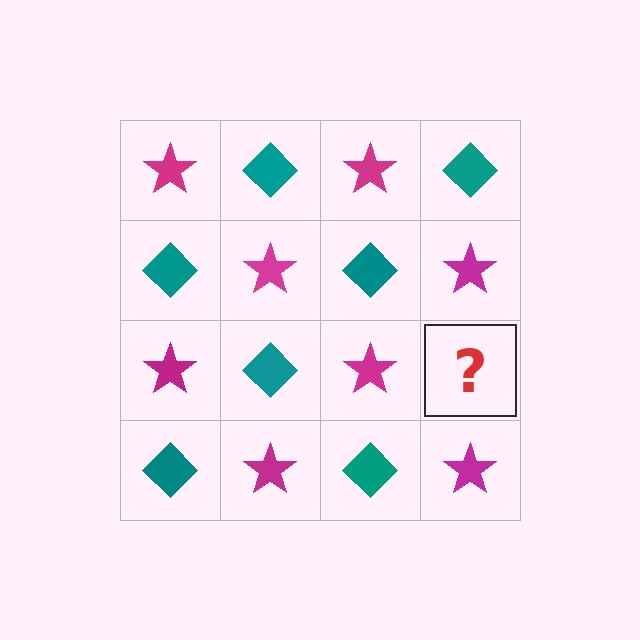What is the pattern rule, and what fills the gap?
The rule is that it alternates magenta star and teal diamond in a checkerboard pattern. The gap should be filled with a teal diamond.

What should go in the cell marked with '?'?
The missing cell should contain a teal diamond.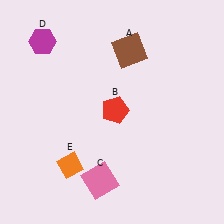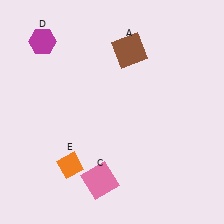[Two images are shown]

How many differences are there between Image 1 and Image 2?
There is 1 difference between the two images.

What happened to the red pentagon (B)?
The red pentagon (B) was removed in Image 2. It was in the top-right area of Image 1.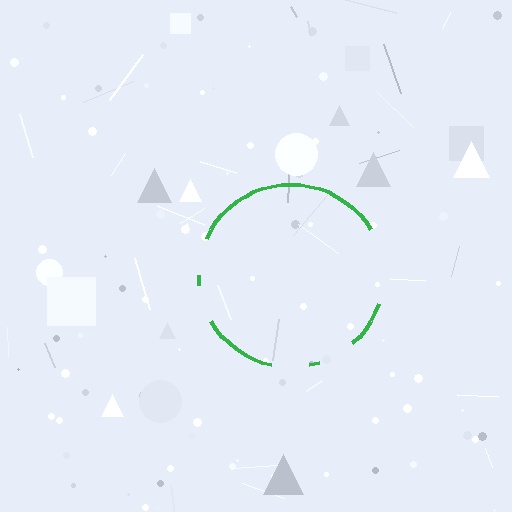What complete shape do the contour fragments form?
The contour fragments form a circle.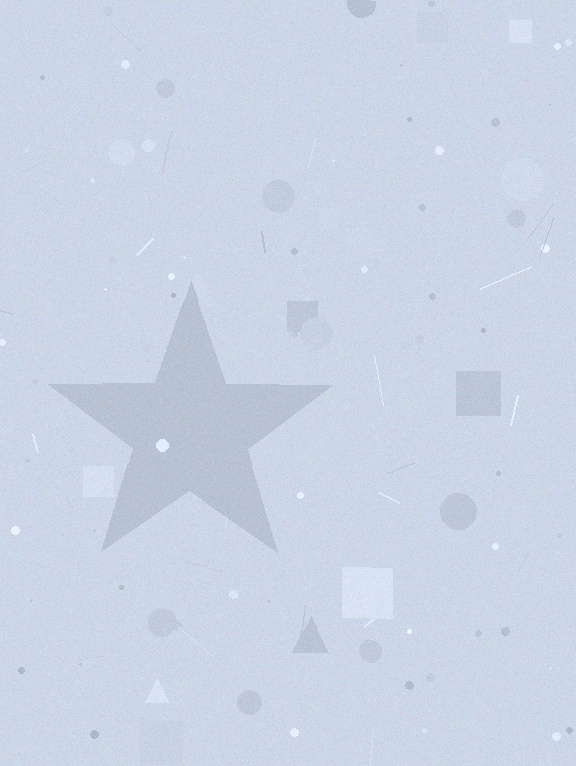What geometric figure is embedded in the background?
A star is embedded in the background.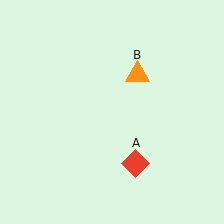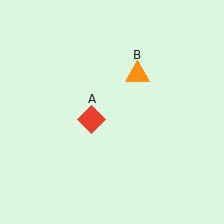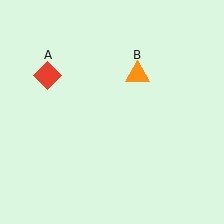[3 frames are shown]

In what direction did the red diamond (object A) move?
The red diamond (object A) moved up and to the left.